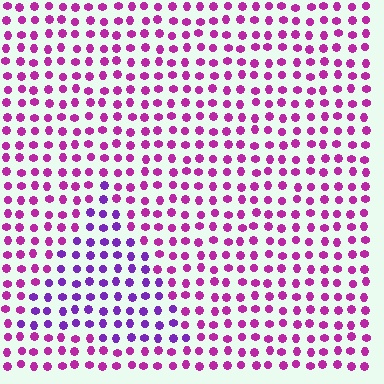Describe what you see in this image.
The image is filled with small magenta elements in a uniform arrangement. A triangle-shaped region is visible where the elements are tinted to a slightly different hue, forming a subtle color boundary.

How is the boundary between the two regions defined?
The boundary is defined purely by a slight shift in hue (about 35 degrees). Spacing, size, and orientation are identical on both sides.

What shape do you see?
I see a triangle.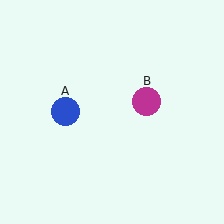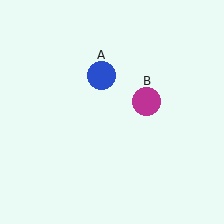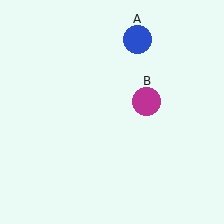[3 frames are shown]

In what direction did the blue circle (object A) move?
The blue circle (object A) moved up and to the right.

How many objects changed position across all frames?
1 object changed position: blue circle (object A).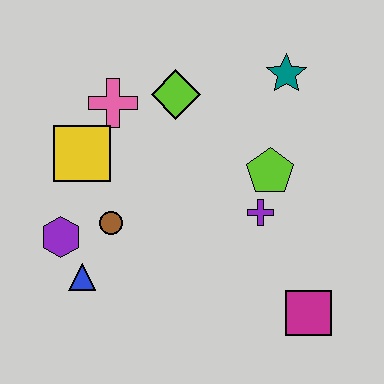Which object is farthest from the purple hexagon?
The teal star is farthest from the purple hexagon.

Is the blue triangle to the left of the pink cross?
Yes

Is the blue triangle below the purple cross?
Yes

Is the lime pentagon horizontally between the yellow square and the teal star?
Yes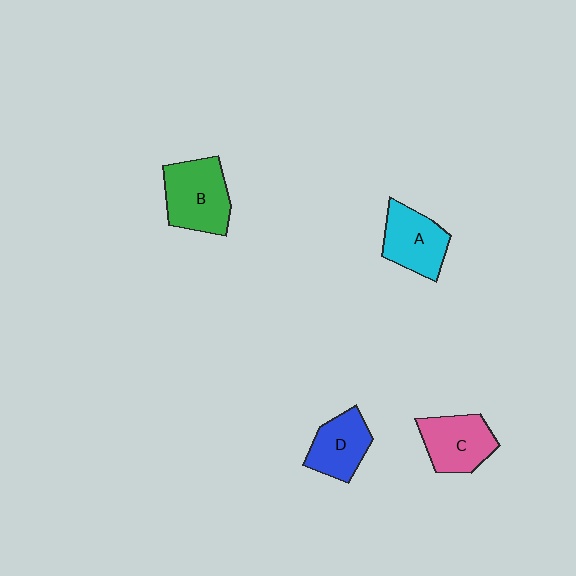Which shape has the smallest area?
Shape D (blue).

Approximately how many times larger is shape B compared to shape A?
Approximately 1.2 times.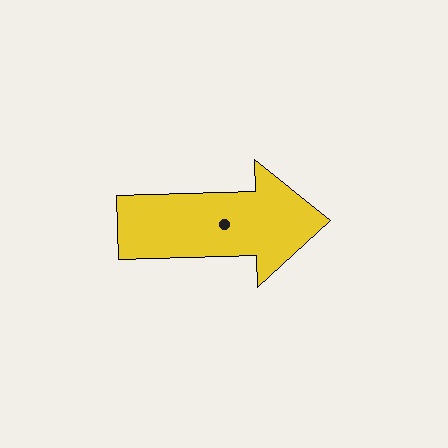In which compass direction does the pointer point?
East.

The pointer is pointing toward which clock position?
Roughly 3 o'clock.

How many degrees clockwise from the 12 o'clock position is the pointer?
Approximately 88 degrees.